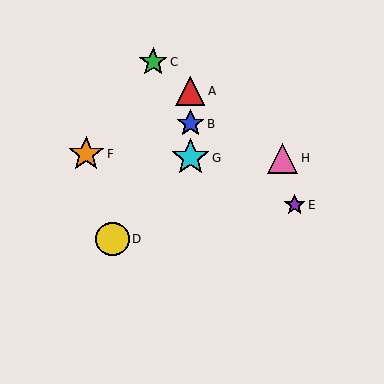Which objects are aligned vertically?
Objects A, B, G are aligned vertically.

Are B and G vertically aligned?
Yes, both are at x≈190.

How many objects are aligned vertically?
3 objects (A, B, G) are aligned vertically.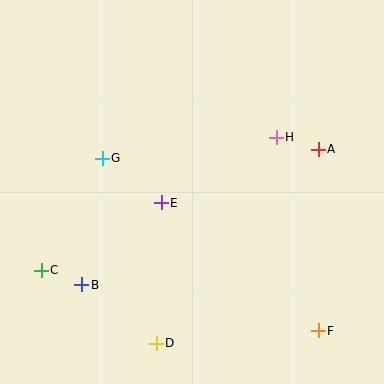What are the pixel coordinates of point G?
Point G is at (102, 158).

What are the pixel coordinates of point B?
Point B is at (82, 285).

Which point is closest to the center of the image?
Point E at (161, 203) is closest to the center.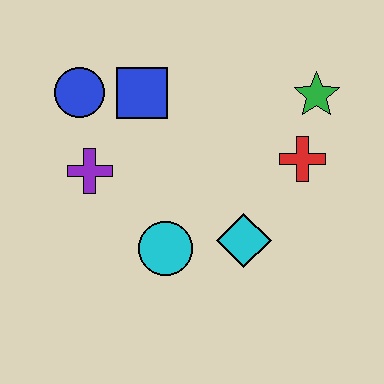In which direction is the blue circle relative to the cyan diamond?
The blue circle is to the left of the cyan diamond.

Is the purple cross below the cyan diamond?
No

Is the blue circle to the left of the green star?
Yes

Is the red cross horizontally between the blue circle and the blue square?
No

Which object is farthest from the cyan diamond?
The blue circle is farthest from the cyan diamond.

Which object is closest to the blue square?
The blue circle is closest to the blue square.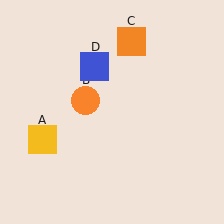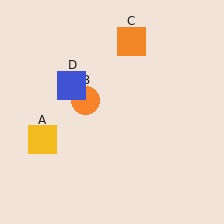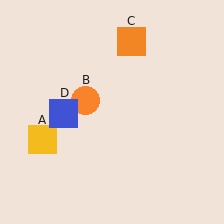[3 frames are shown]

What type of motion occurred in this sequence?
The blue square (object D) rotated counterclockwise around the center of the scene.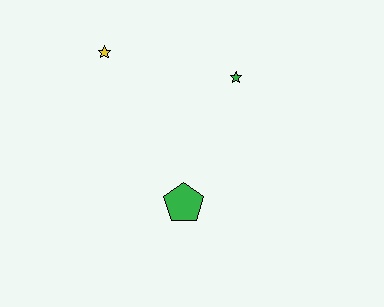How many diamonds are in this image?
There are no diamonds.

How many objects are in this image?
There are 3 objects.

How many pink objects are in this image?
There are no pink objects.